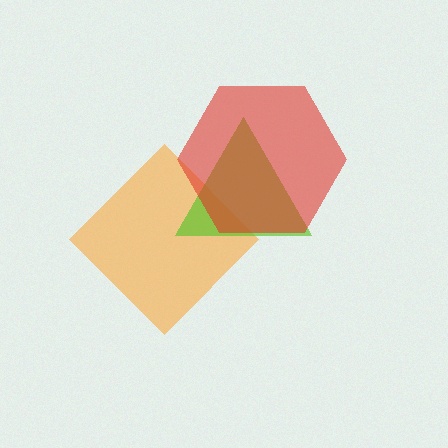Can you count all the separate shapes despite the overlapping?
Yes, there are 3 separate shapes.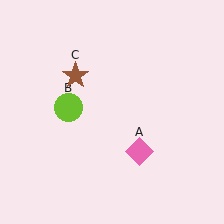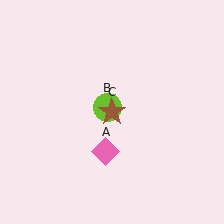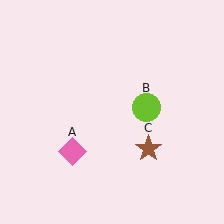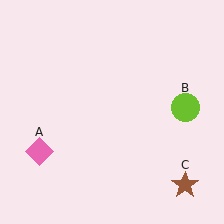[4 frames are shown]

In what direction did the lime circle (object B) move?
The lime circle (object B) moved right.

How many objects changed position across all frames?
3 objects changed position: pink diamond (object A), lime circle (object B), brown star (object C).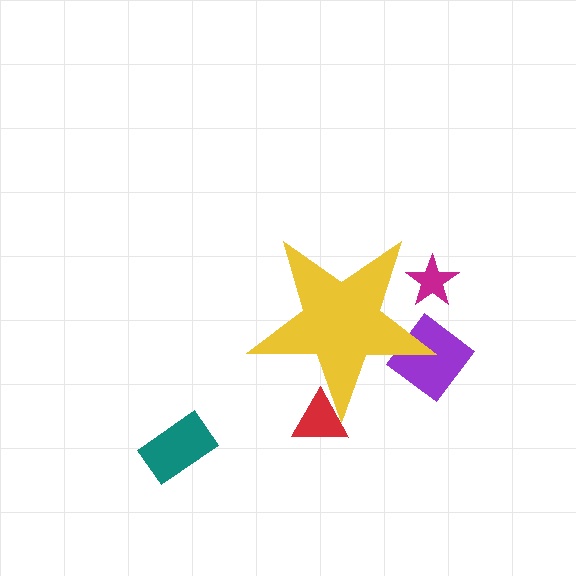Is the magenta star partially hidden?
Yes, the magenta star is partially hidden behind the yellow star.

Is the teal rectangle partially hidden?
No, the teal rectangle is fully visible.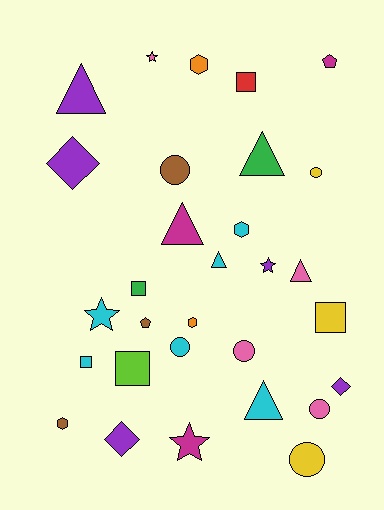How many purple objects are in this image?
There are 5 purple objects.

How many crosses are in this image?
There are no crosses.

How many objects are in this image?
There are 30 objects.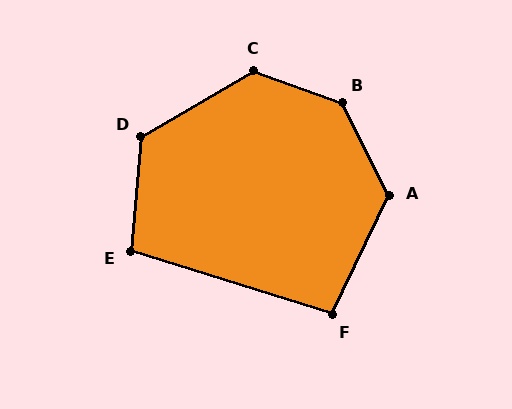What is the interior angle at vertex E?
Approximately 102 degrees (obtuse).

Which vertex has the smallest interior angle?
F, at approximately 98 degrees.